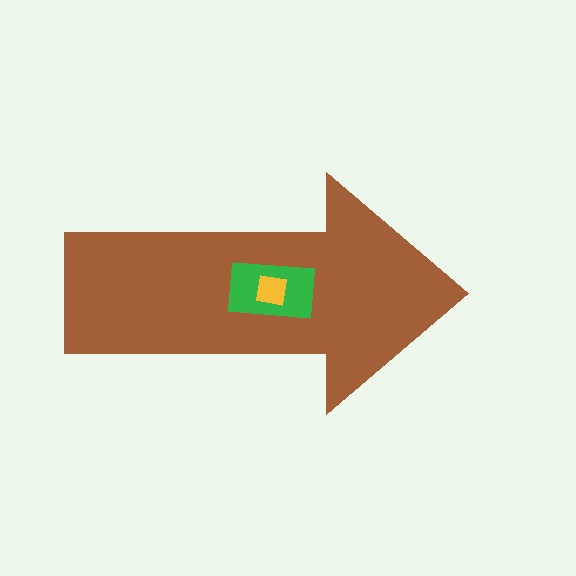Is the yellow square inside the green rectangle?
Yes.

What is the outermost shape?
The brown arrow.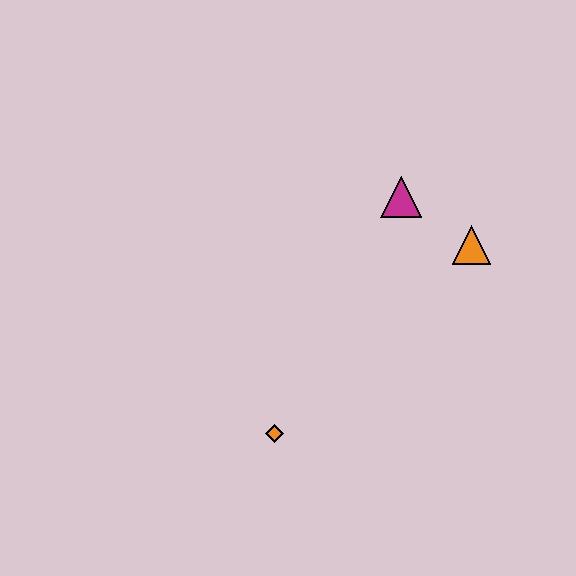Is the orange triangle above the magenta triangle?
No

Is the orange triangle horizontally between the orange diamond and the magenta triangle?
No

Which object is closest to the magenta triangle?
The orange triangle is closest to the magenta triangle.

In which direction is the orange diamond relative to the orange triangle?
The orange diamond is to the left of the orange triangle.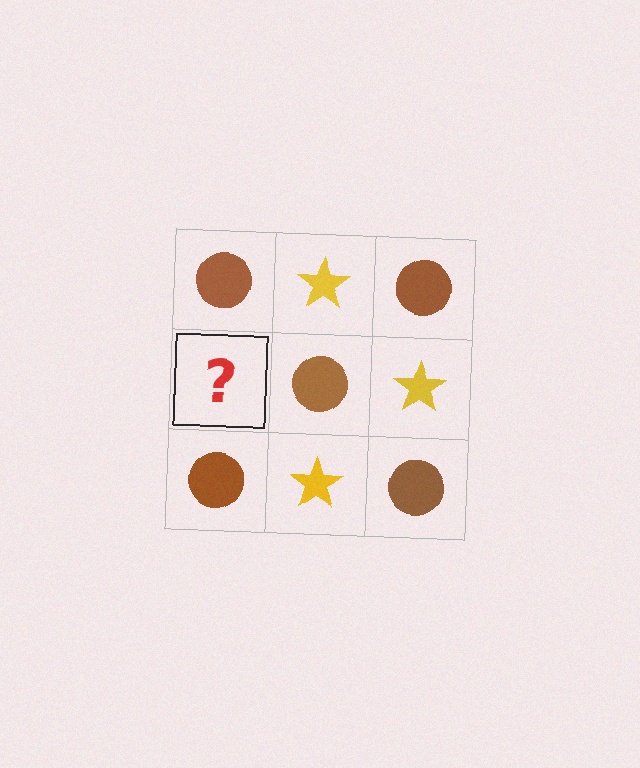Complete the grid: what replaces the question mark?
The question mark should be replaced with a yellow star.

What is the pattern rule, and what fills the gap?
The rule is that it alternates brown circle and yellow star in a checkerboard pattern. The gap should be filled with a yellow star.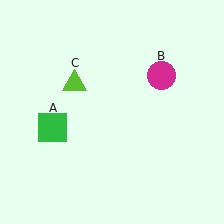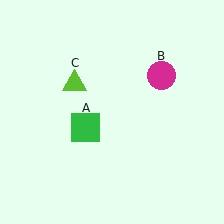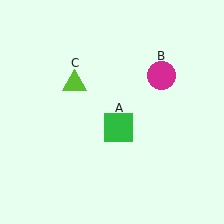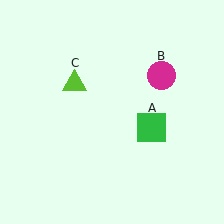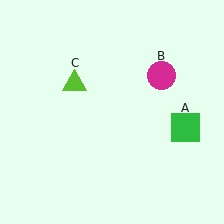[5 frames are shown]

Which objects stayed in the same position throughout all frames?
Magenta circle (object B) and lime triangle (object C) remained stationary.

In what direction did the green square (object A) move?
The green square (object A) moved right.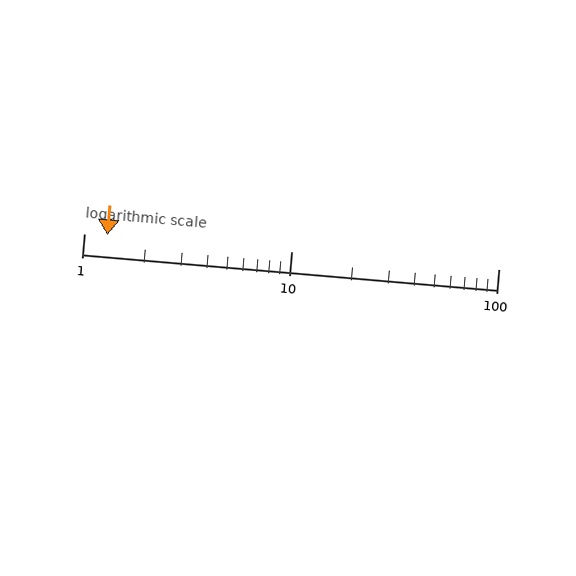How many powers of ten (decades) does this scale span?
The scale spans 2 decades, from 1 to 100.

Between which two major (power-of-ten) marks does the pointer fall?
The pointer is between 1 and 10.